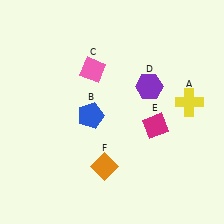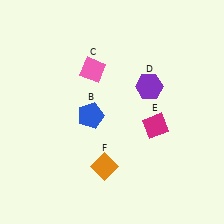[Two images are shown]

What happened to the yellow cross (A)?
The yellow cross (A) was removed in Image 2. It was in the top-right area of Image 1.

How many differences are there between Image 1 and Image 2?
There is 1 difference between the two images.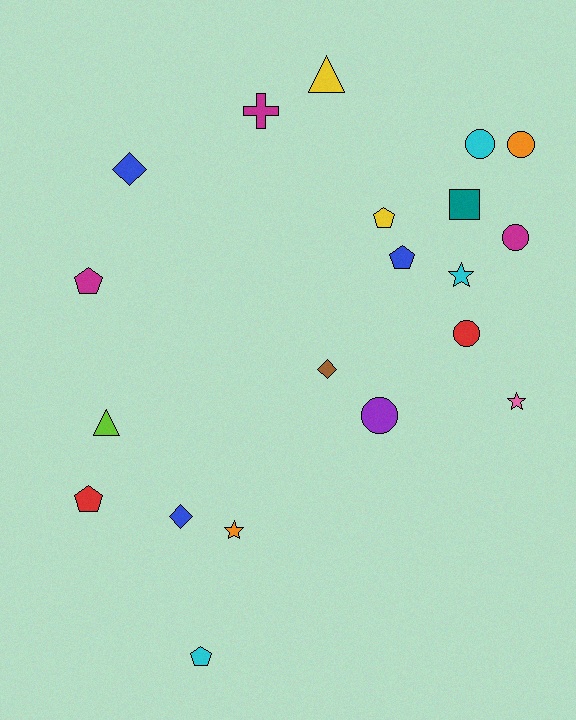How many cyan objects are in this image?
There are 3 cyan objects.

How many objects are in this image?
There are 20 objects.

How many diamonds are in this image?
There are 3 diamonds.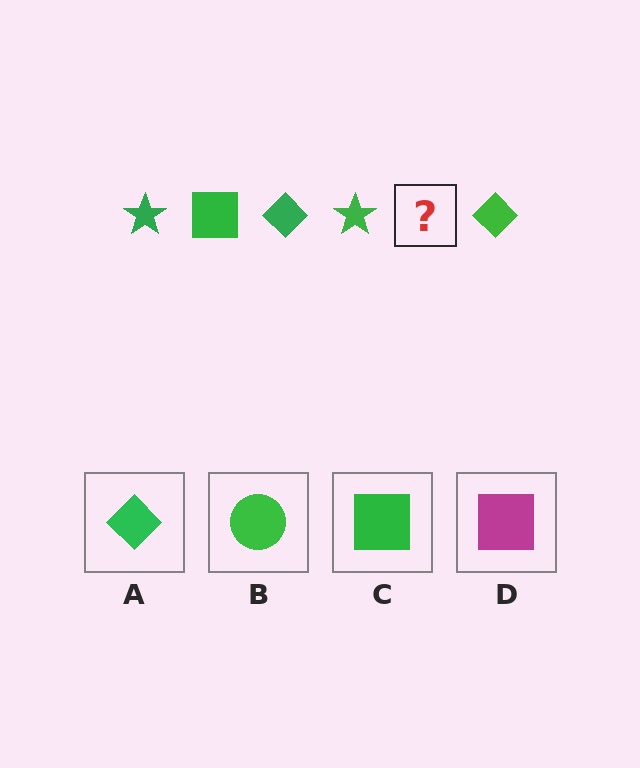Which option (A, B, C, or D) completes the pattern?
C.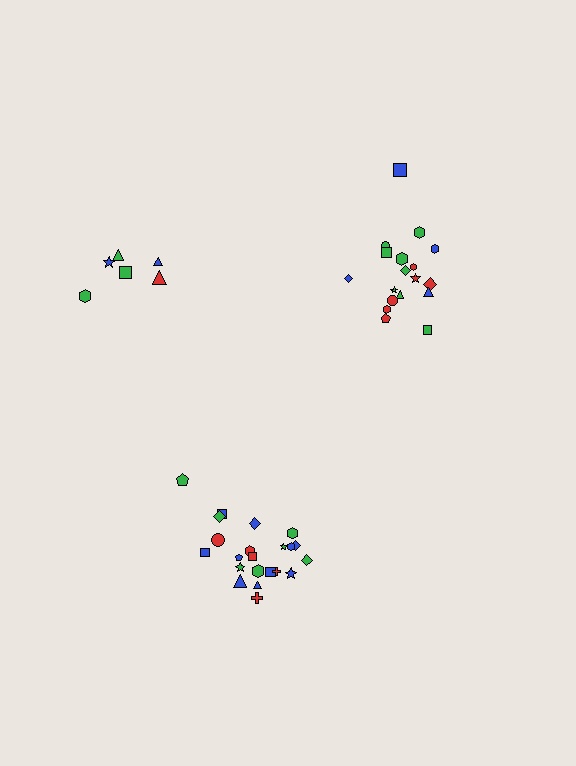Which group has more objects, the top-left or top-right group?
The top-right group.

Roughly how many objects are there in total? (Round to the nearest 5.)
Roughly 45 objects in total.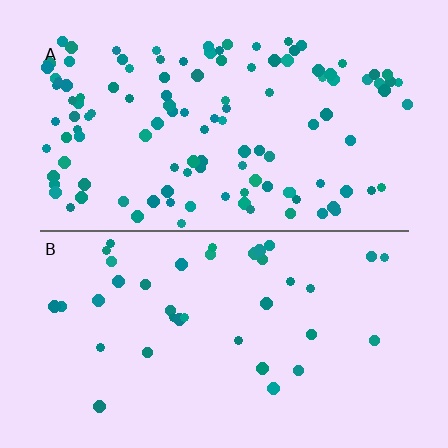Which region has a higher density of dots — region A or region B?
A (the top).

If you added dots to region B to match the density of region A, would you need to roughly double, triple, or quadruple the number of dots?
Approximately triple.